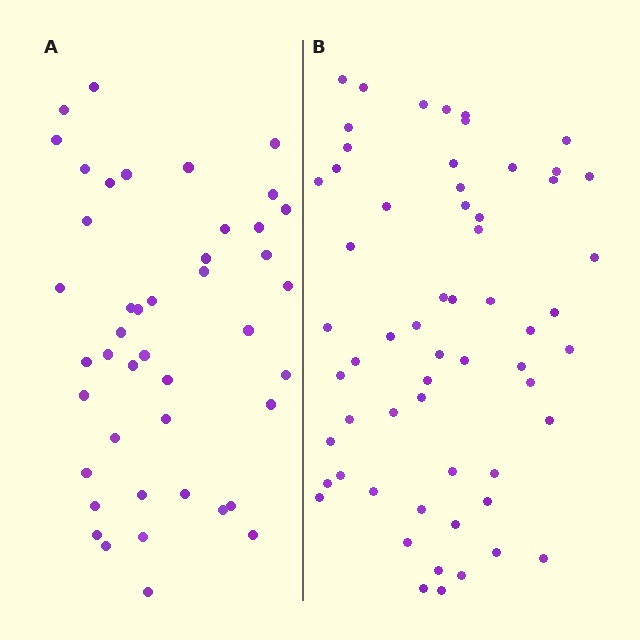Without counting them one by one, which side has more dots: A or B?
Region B (the right region) has more dots.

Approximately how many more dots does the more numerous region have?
Region B has approximately 15 more dots than region A.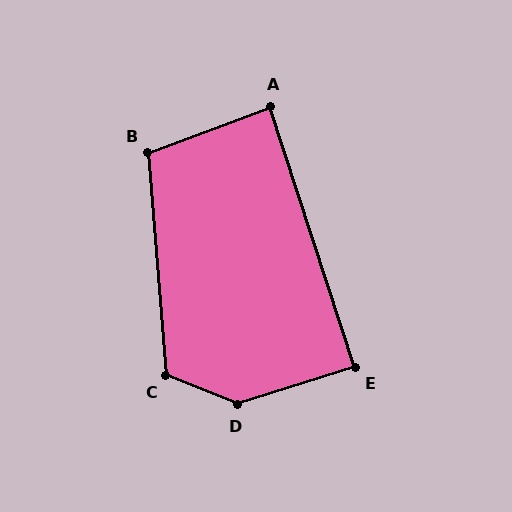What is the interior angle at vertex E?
Approximately 89 degrees (approximately right).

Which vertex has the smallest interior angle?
A, at approximately 88 degrees.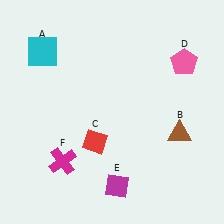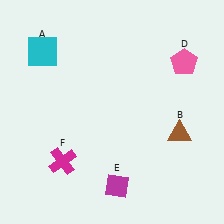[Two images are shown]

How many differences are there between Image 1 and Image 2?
There is 1 difference between the two images.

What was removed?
The red diamond (C) was removed in Image 2.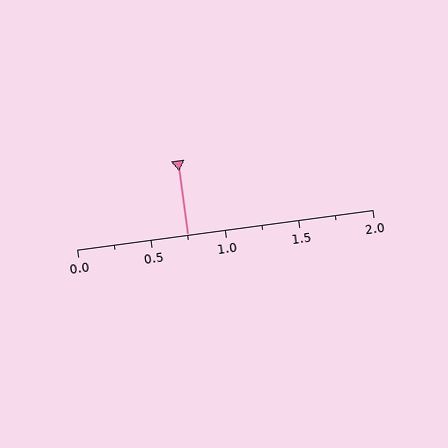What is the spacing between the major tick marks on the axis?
The major ticks are spaced 0.5 apart.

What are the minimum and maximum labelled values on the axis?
The axis runs from 0.0 to 2.0.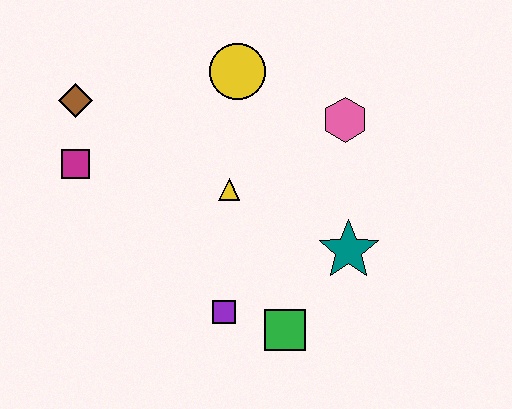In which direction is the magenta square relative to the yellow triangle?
The magenta square is to the left of the yellow triangle.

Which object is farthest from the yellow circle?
The green square is farthest from the yellow circle.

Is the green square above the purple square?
No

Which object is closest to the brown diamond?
The magenta square is closest to the brown diamond.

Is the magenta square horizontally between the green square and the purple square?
No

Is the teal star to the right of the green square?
Yes